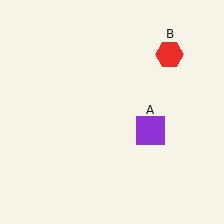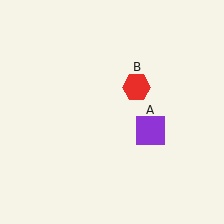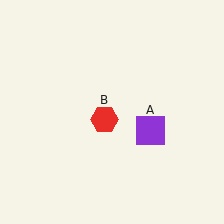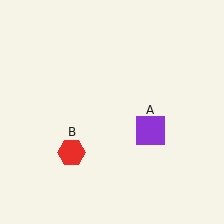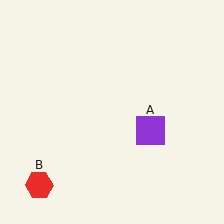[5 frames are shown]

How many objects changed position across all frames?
1 object changed position: red hexagon (object B).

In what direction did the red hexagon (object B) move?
The red hexagon (object B) moved down and to the left.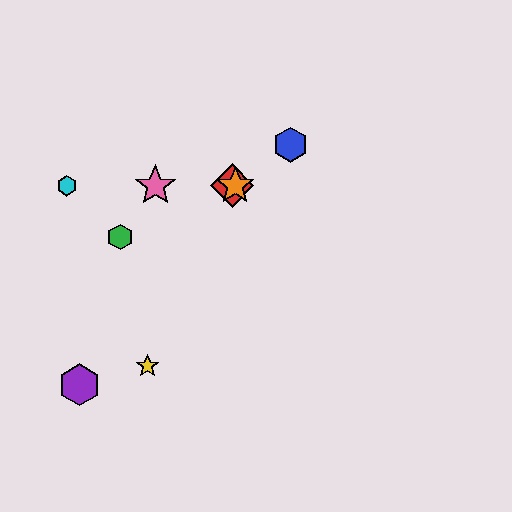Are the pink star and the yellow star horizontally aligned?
No, the pink star is at y≈186 and the yellow star is at y≈366.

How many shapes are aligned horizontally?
4 shapes (the red diamond, the orange star, the cyan hexagon, the pink star) are aligned horizontally.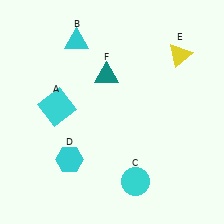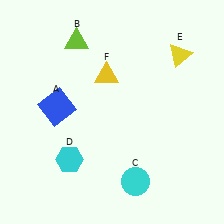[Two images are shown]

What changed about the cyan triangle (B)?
In Image 1, B is cyan. In Image 2, it changed to lime.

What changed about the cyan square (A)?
In Image 1, A is cyan. In Image 2, it changed to blue.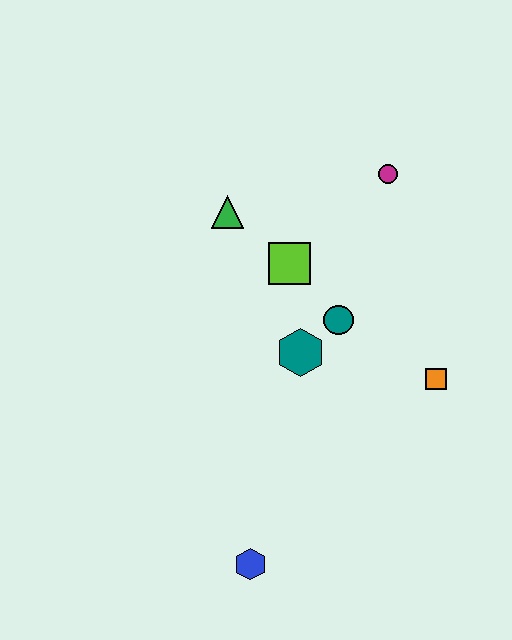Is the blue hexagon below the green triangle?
Yes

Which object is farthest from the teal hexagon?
The blue hexagon is farthest from the teal hexagon.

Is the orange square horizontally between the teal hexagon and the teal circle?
No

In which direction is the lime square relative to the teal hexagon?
The lime square is above the teal hexagon.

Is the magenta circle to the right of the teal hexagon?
Yes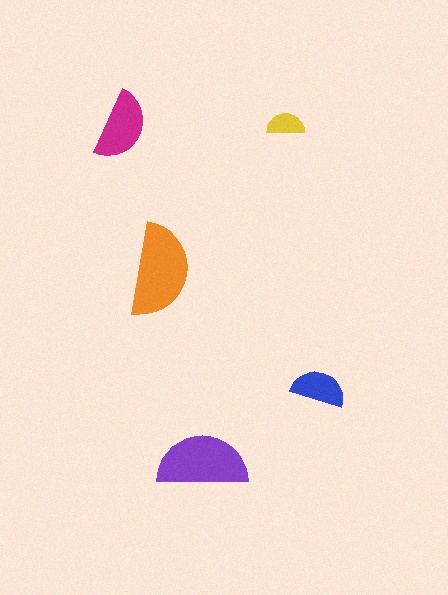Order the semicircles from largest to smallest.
the orange one, the purple one, the magenta one, the blue one, the yellow one.